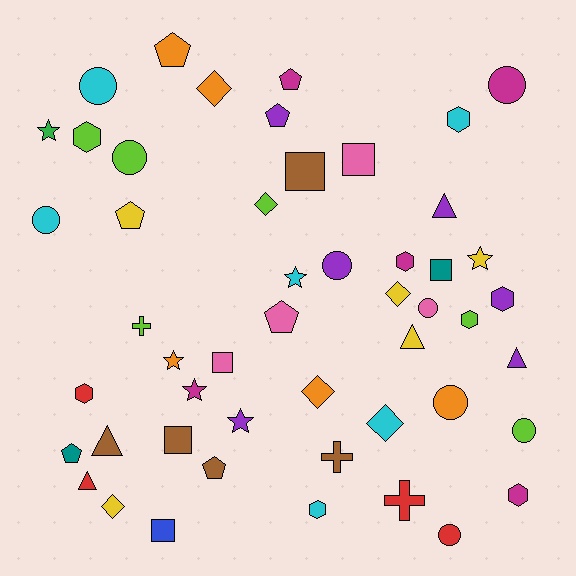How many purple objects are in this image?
There are 6 purple objects.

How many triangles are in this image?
There are 5 triangles.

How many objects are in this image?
There are 50 objects.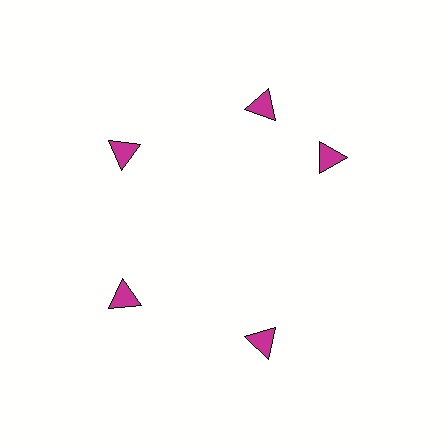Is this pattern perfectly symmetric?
No. The 5 magenta triangles are arranged in a ring, but one element near the 3 o'clock position is rotated out of alignment along the ring, breaking the 5-fold rotational symmetry.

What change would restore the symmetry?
The symmetry would be restored by rotating it back into even spacing with its neighbors so that all 5 triangles sit at equal angles and equal distance from the center.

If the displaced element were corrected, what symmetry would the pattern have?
It would have 5-fold rotational symmetry — the pattern would map onto itself every 72 degrees.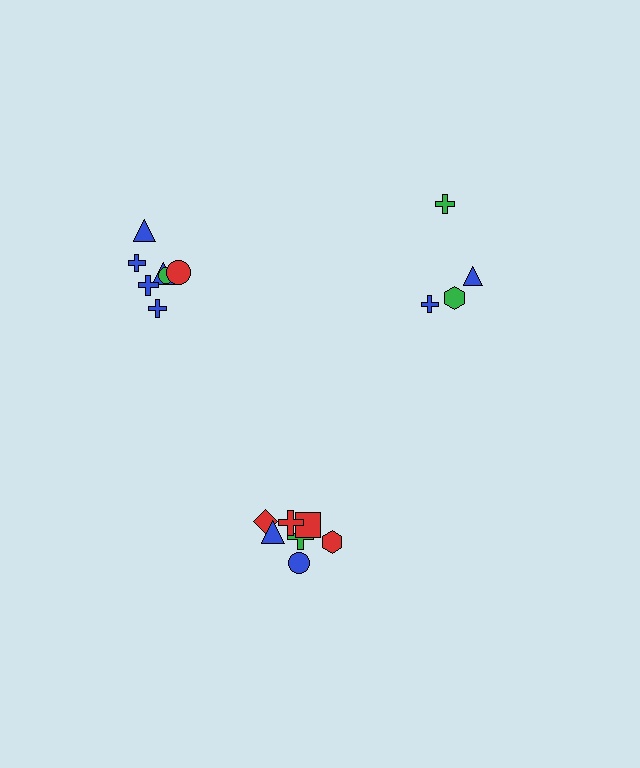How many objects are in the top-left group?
There are 7 objects.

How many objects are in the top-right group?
There are 4 objects.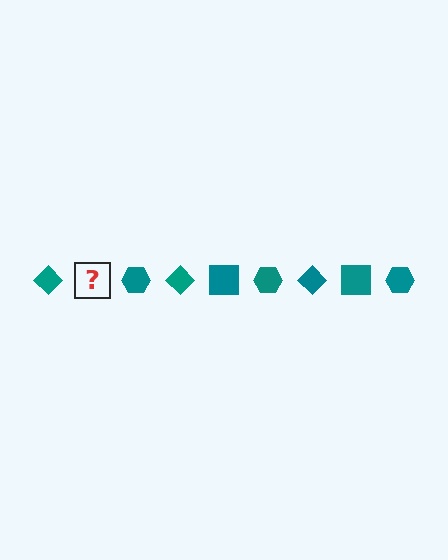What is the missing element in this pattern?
The missing element is a teal square.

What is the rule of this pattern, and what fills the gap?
The rule is that the pattern cycles through diamond, square, hexagon shapes in teal. The gap should be filled with a teal square.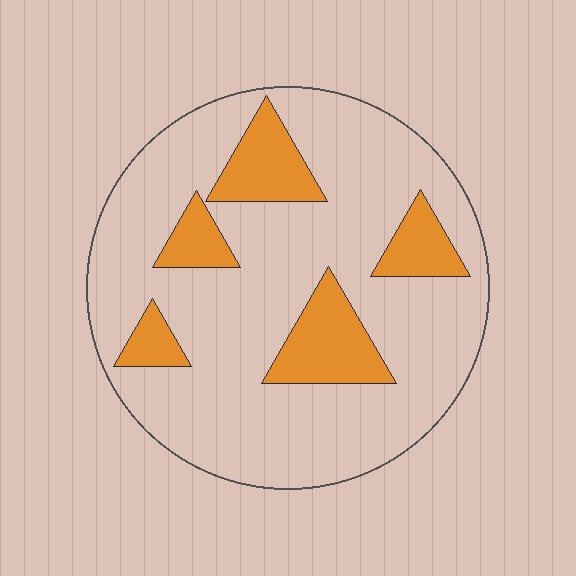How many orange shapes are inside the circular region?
5.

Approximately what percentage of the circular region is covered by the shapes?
Approximately 20%.